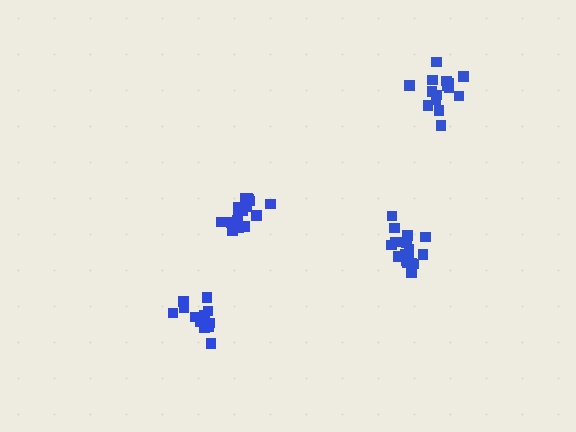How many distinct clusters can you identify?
There are 4 distinct clusters.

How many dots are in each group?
Group 1: 13 dots, Group 2: 18 dots, Group 3: 16 dots, Group 4: 16 dots (63 total).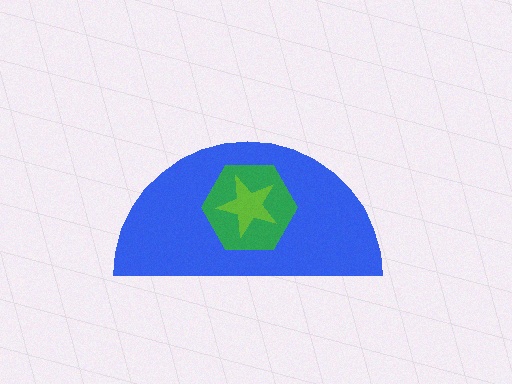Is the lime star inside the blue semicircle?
Yes.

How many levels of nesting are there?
3.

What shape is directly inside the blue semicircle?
The green hexagon.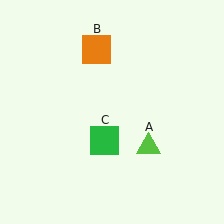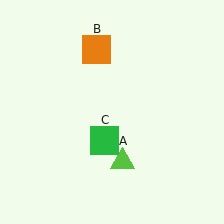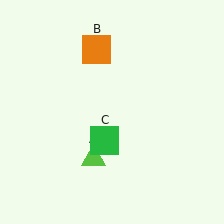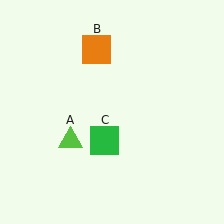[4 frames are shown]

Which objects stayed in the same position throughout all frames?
Orange square (object B) and green square (object C) remained stationary.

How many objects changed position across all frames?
1 object changed position: lime triangle (object A).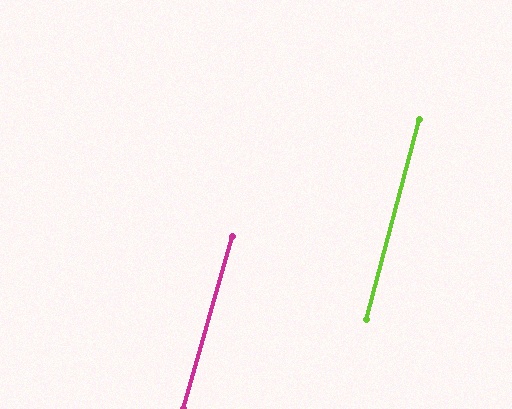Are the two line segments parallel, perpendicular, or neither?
Parallel — their directions differ by only 1.1°.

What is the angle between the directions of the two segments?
Approximately 1 degree.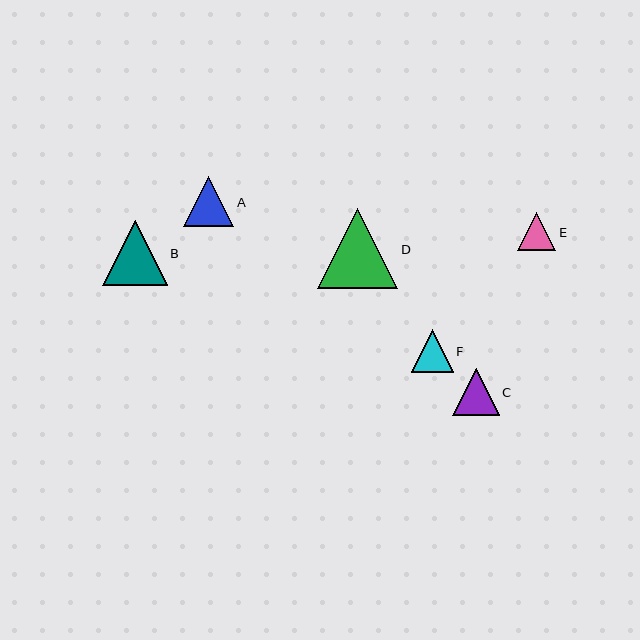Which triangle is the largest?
Triangle D is the largest with a size of approximately 80 pixels.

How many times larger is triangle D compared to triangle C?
Triangle D is approximately 1.7 times the size of triangle C.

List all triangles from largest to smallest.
From largest to smallest: D, B, A, C, F, E.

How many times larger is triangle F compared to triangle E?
Triangle F is approximately 1.1 times the size of triangle E.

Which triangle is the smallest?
Triangle E is the smallest with a size of approximately 38 pixels.